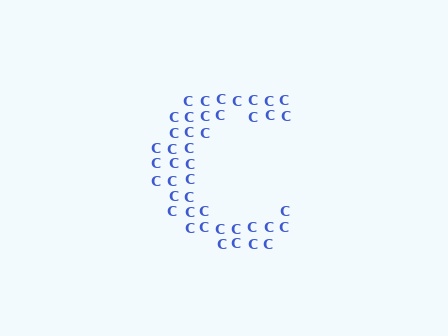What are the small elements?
The small elements are letter C's.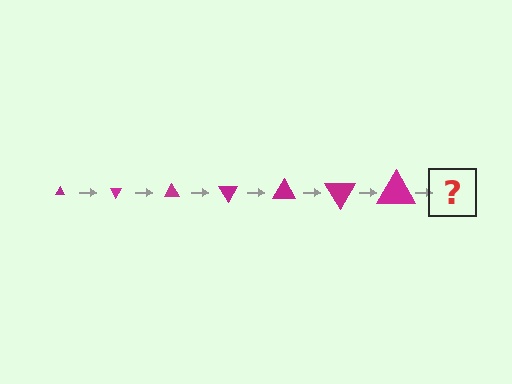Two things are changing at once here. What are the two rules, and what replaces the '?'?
The two rules are that the triangle grows larger each step and it rotates 60 degrees each step. The '?' should be a triangle, larger than the previous one and rotated 420 degrees from the start.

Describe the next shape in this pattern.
It should be a triangle, larger than the previous one and rotated 420 degrees from the start.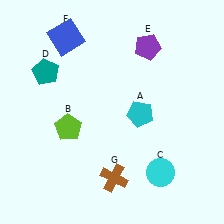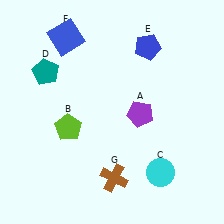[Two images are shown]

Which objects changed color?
A changed from cyan to purple. E changed from purple to blue.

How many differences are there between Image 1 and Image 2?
There are 2 differences between the two images.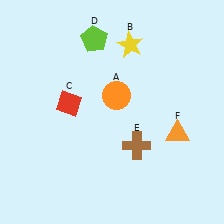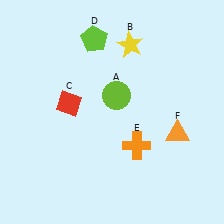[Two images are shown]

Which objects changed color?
A changed from orange to lime. E changed from brown to orange.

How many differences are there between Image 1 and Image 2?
There are 2 differences between the two images.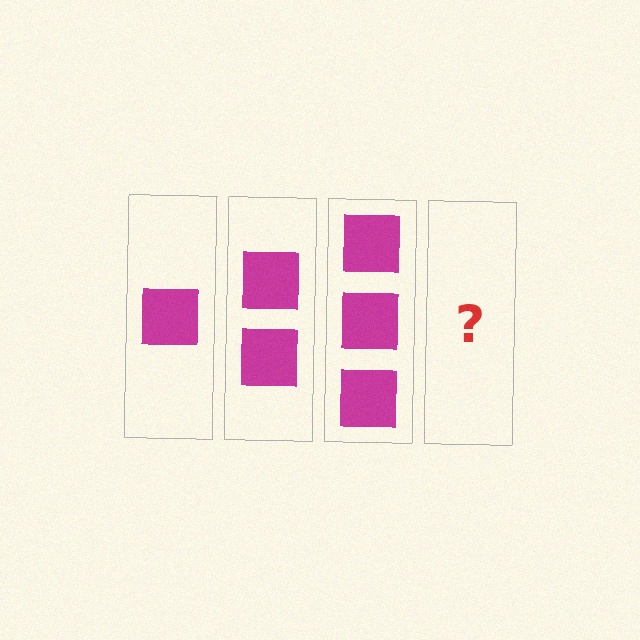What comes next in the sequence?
The next element should be 4 squares.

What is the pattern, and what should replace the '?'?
The pattern is that each step adds one more square. The '?' should be 4 squares.